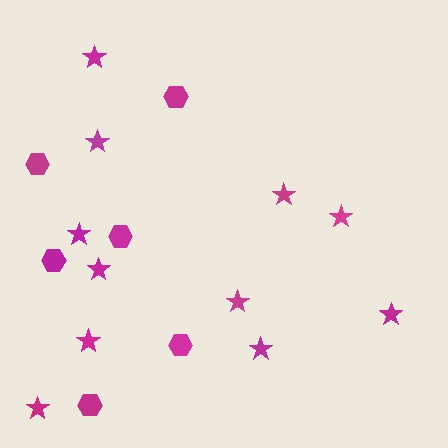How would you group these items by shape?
There are 2 groups: one group of stars (11) and one group of hexagons (6).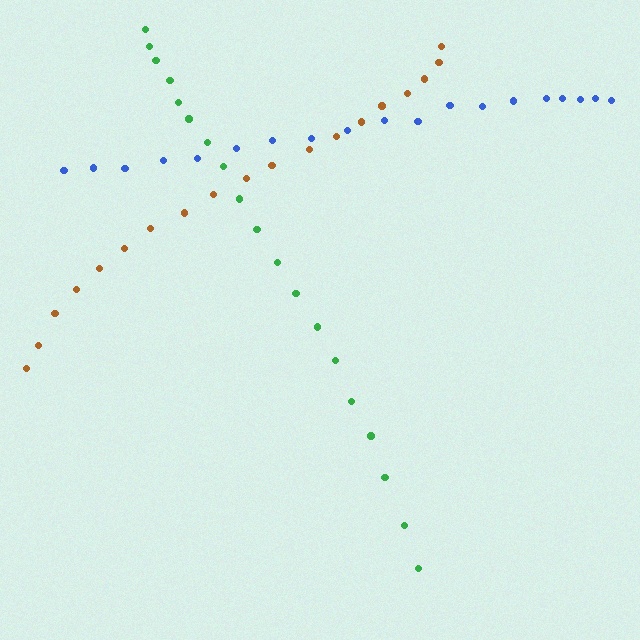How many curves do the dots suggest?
There are 3 distinct paths.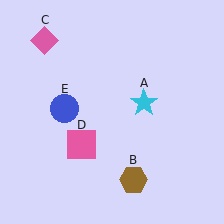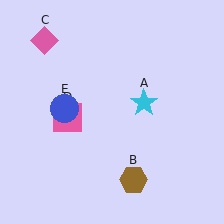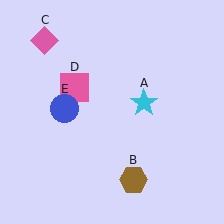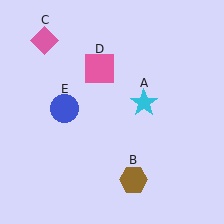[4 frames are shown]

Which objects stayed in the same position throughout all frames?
Cyan star (object A) and brown hexagon (object B) and pink diamond (object C) and blue circle (object E) remained stationary.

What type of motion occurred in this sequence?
The pink square (object D) rotated clockwise around the center of the scene.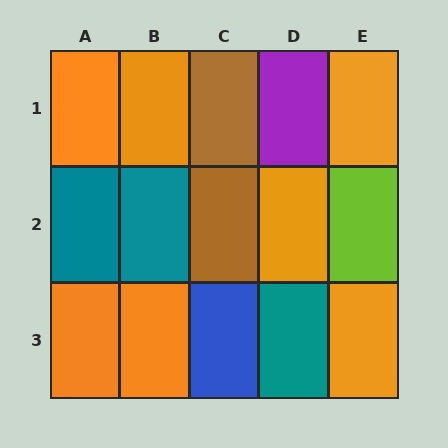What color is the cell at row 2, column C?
Brown.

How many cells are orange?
7 cells are orange.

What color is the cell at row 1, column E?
Orange.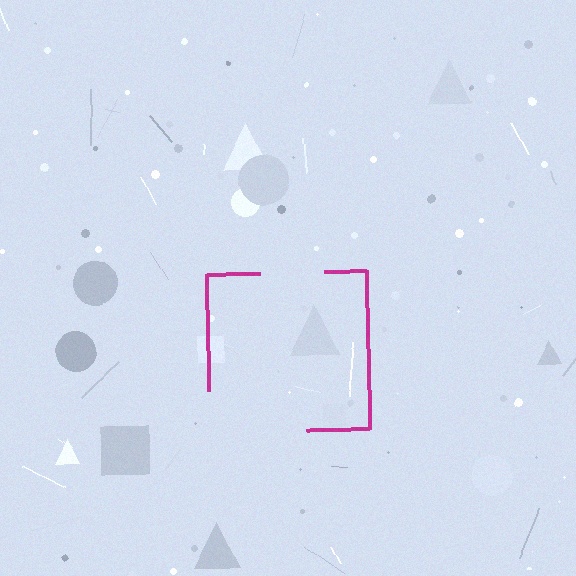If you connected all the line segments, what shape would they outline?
They would outline a square.